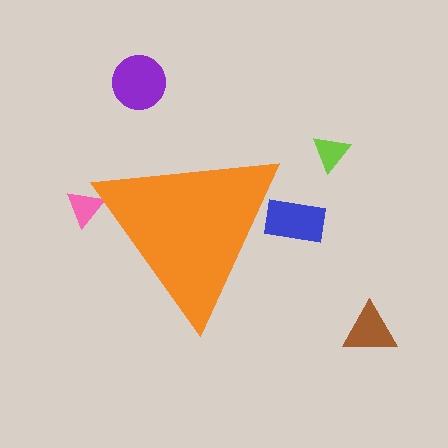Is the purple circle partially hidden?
No, the purple circle is fully visible.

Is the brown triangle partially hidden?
No, the brown triangle is fully visible.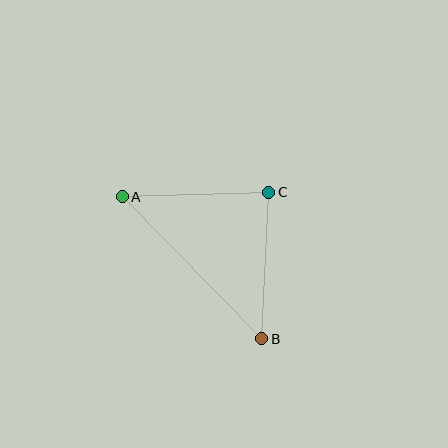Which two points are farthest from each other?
Points A and B are farthest from each other.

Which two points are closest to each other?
Points A and C are closest to each other.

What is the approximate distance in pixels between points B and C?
The distance between B and C is approximately 147 pixels.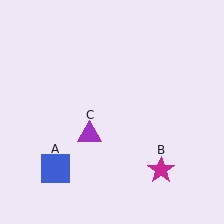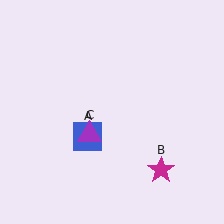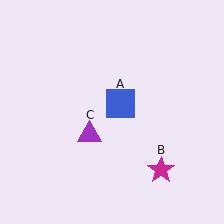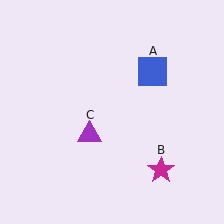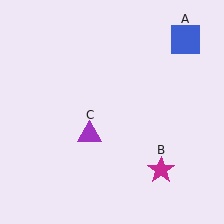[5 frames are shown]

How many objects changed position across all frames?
1 object changed position: blue square (object A).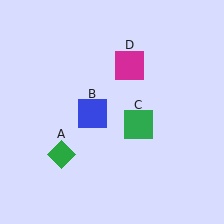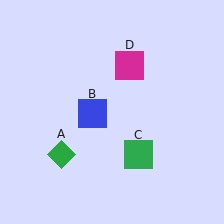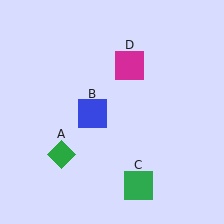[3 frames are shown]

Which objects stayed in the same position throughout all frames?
Green diamond (object A) and blue square (object B) and magenta square (object D) remained stationary.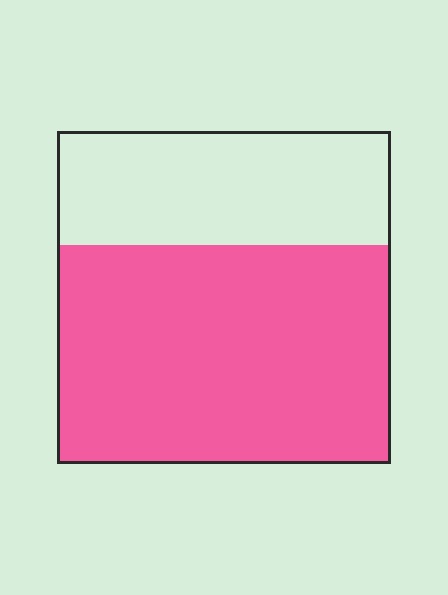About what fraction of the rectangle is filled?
About two thirds (2/3).